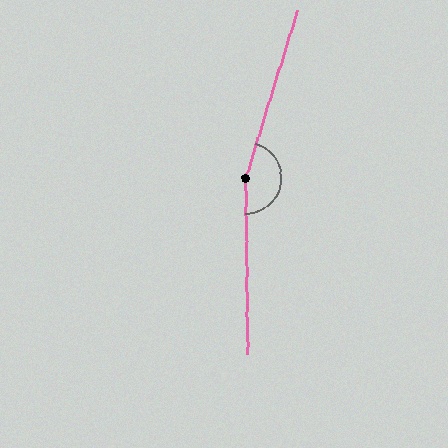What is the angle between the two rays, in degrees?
Approximately 162 degrees.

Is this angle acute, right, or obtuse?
It is obtuse.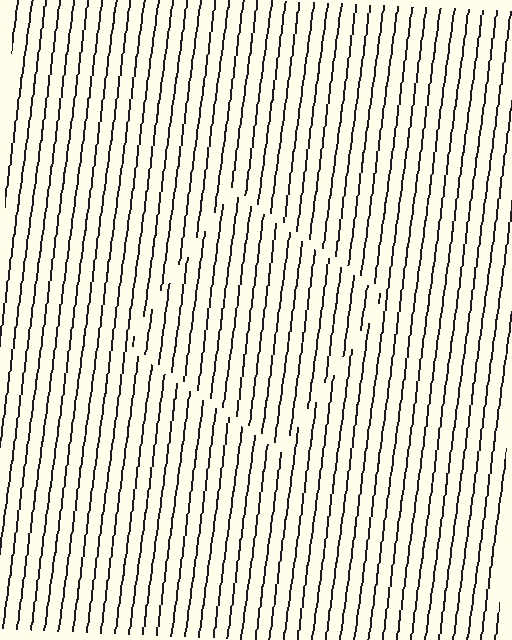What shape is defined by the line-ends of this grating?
An illusory square. The interior of the shape contains the same grating, shifted by half a period — the contour is defined by the phase discontinuity where line-ends from the inner and outer gratings abut.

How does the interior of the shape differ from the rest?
The interior of the shape contains the same grating, shifted by half a period — the contour is defined by the phase discontinuity where line-ends from the inner and outer gratings abut.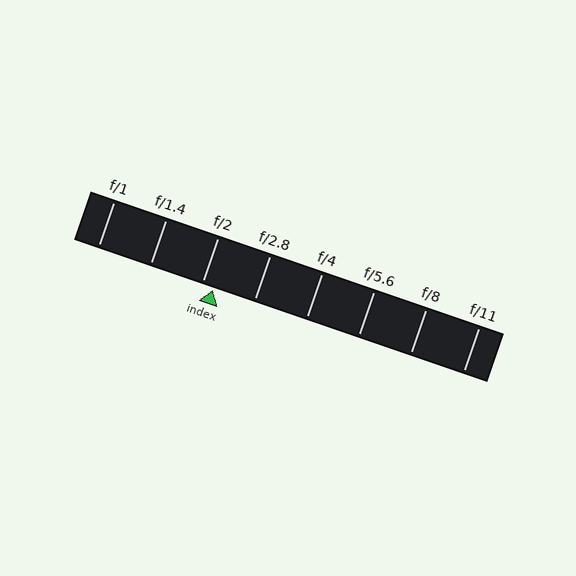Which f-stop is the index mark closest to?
The index mark is closest to f/2.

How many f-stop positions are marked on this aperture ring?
There are 8 f-stop positions marked.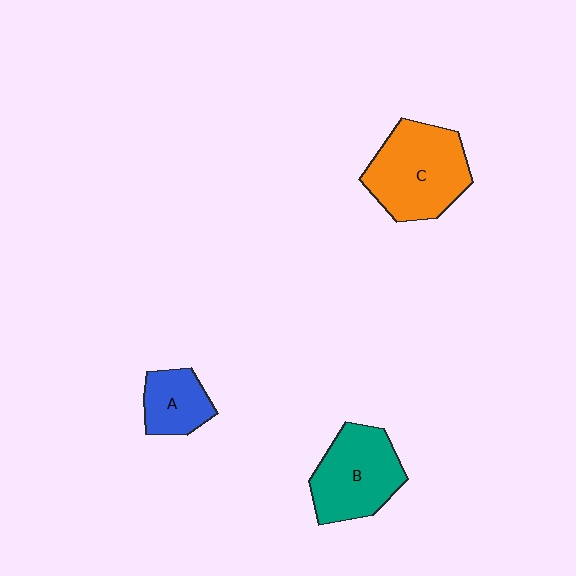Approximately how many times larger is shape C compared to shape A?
Approximately 2.0 times.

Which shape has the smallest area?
Shape A (blue).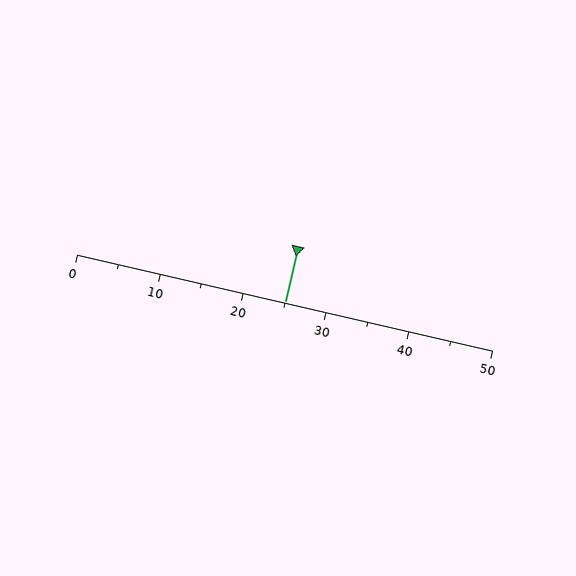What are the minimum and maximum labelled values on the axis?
The axis runs from 0 to 50.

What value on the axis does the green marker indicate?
The marker indicates approximately 25.